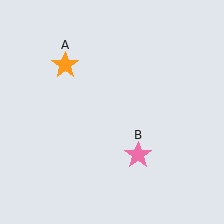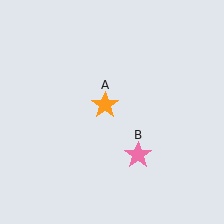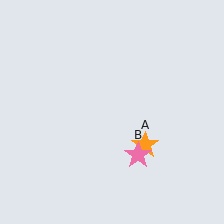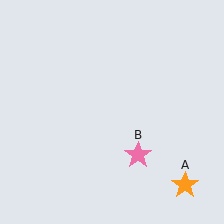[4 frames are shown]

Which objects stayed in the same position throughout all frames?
Pink star (object B) remained stationary.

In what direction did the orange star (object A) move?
The orange star (object A) moved down and to the right.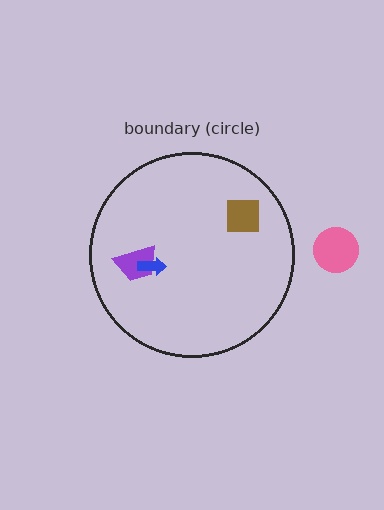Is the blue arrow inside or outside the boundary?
Inside.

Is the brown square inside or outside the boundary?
Inside.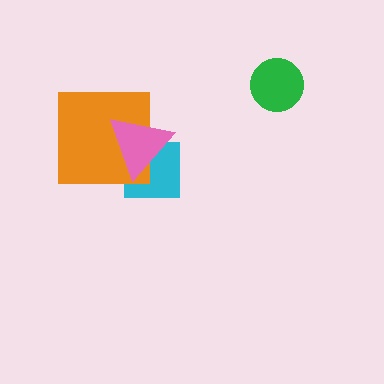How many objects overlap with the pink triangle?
2 objects overlap with the pink triangle.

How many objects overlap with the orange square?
2 objects overlap with the orange square.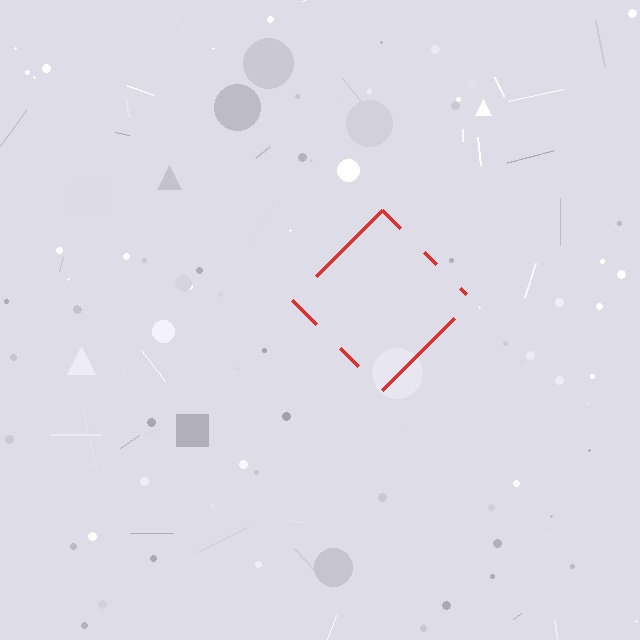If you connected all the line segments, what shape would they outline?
They would outline a diamond.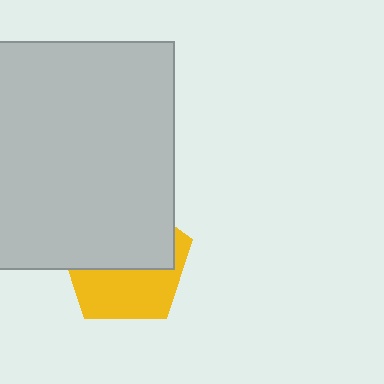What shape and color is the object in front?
The object in front is a light gray square.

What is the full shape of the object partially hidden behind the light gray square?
The partially hidden object is a yellow pentagon.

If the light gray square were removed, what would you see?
You would see the complete yellow pentagon.